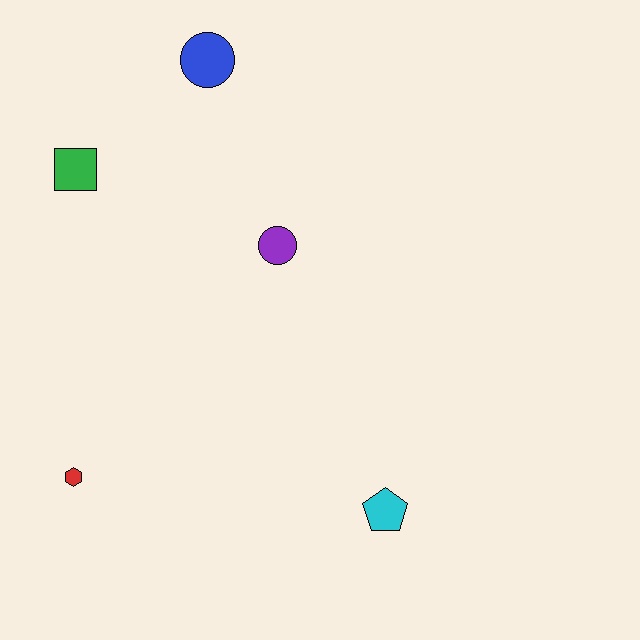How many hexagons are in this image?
There is 1 hexagon.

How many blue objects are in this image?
There is 1 blue object.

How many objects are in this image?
There are 5 objects.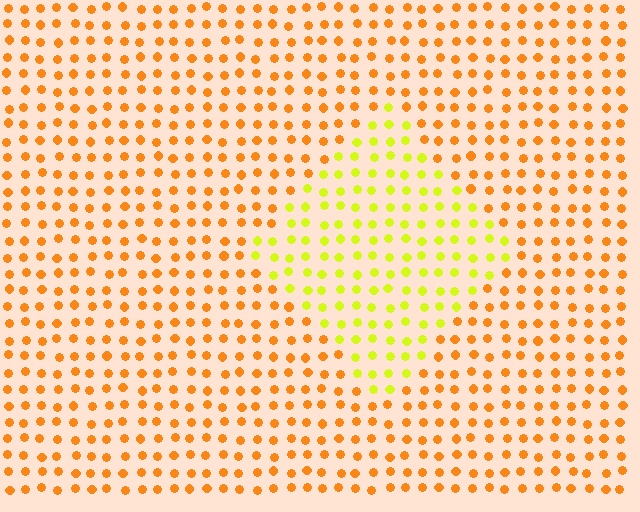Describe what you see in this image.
The image is filled with small orange elements in a uniform arrangement. A diamond-shaped region is visible where the elements are tinted to a slightly different hue, forming a subtle color boundary.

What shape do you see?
I see a diamond.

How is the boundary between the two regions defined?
The boundary is defined purely by a slight shift in hue (about 41 degrees). Spacing, size, and orientation are identical on both sides.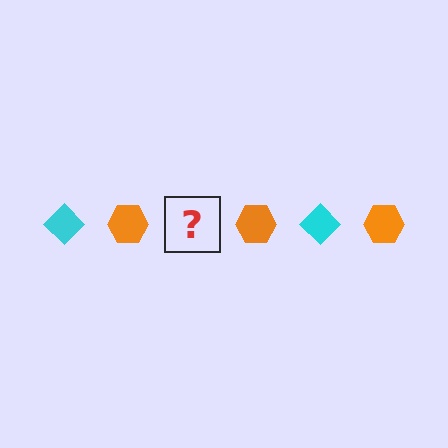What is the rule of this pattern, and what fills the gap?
The rule is that the pattern alternates between cyan diamond and orange hexagon. The gap should be filled with a cyan diamond.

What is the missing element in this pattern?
The missing element is a cyan diamond.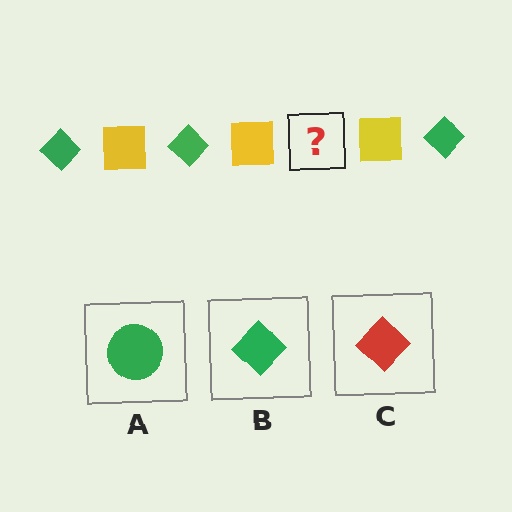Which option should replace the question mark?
Option B.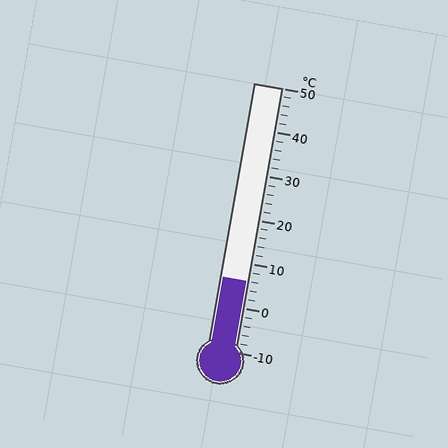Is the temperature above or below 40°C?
The temperature is below 40°C.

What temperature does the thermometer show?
The thermometer shows approximately 6°C.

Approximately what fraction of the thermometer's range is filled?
The thermometer is filled to approximately 25% of its range.